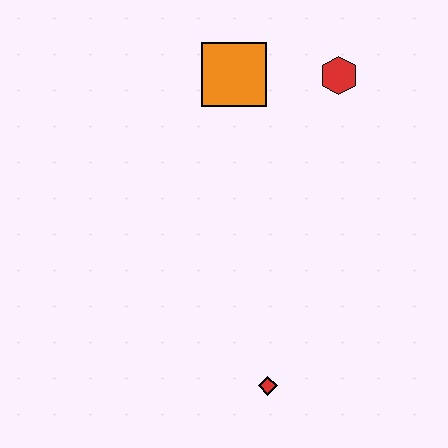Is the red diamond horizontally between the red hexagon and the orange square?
Yes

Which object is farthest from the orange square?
The red diamond is farthest from the orange square.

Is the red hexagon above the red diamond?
Yes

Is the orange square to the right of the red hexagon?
No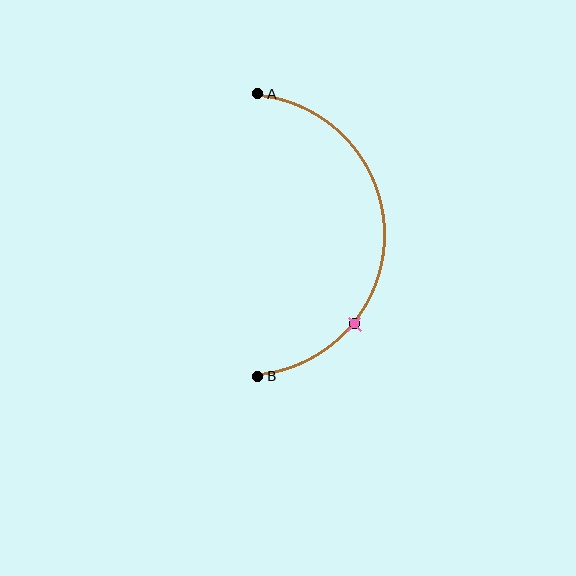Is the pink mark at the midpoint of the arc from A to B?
No. The pink mark lies on the arc but is closer to endpoint B. The arc midpoint would be at the point on the curve equidistant along the arc from both A and B.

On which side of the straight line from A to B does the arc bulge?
The arc bulges to the right of the straight line connecting A and B.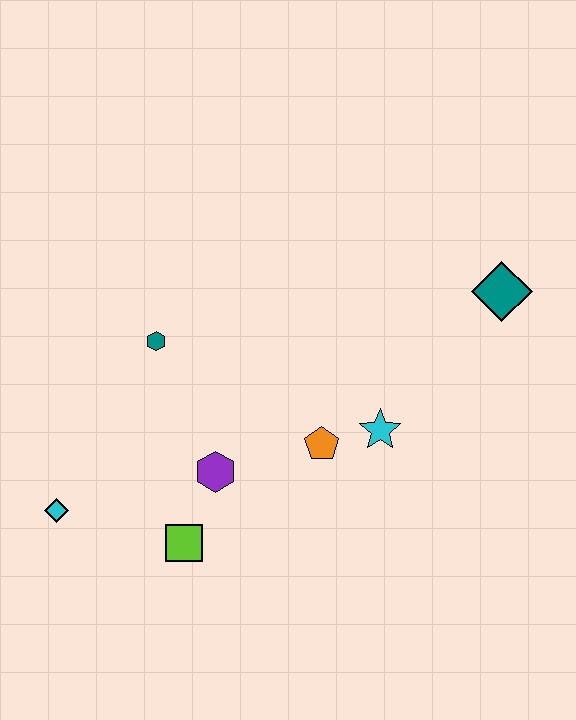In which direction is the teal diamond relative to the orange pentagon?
The teal diamond is to the right of the orange pentagon.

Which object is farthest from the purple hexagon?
The teal diamond is farthest from the purple hexagon.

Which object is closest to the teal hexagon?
The purple hexagon is closest to the teal hexagon.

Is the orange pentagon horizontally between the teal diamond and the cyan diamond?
Yes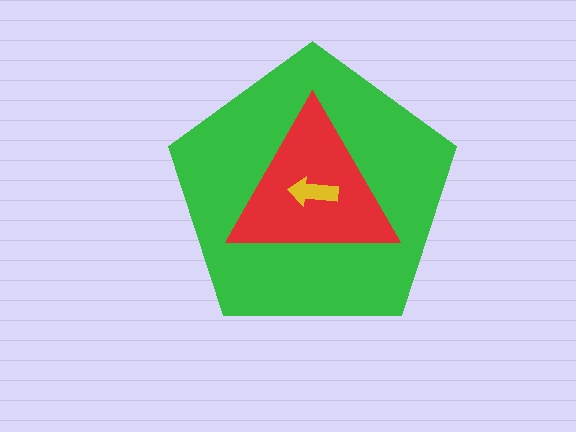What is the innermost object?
The yellow arrow.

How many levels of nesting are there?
3.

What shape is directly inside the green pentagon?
The red triangle.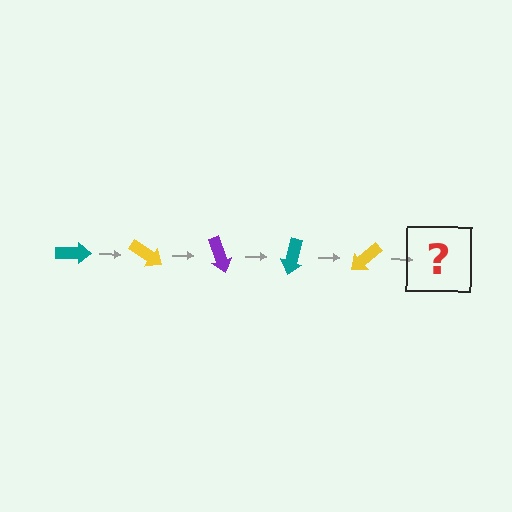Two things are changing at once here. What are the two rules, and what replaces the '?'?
The two rules are that it rotates 35 degrees each step and the color cycles through teal, yellow, and purple. The '?' should be a purple arrow, rotated 175 degrees from the start.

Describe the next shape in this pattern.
It should be a purple arrow, rotated 175 degrees from the start.